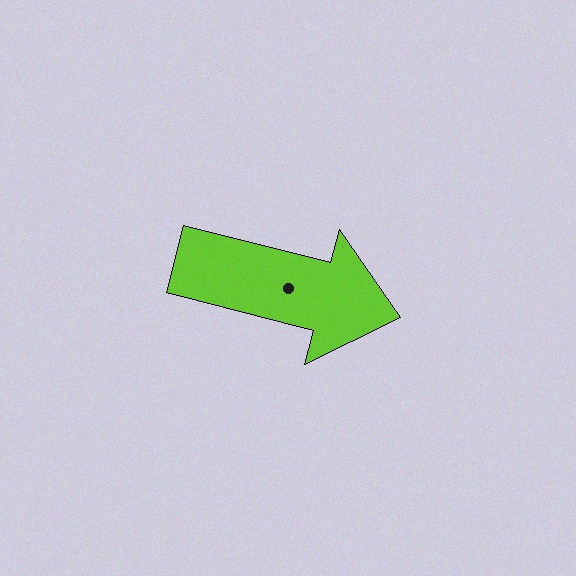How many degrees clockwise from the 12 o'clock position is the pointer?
Approximately 104 degrees.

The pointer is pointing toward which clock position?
Roughly 3 o'clock.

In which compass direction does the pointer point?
East.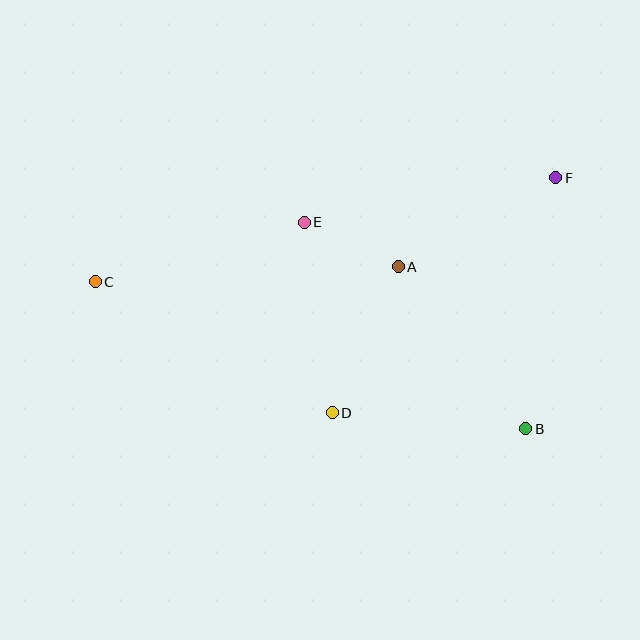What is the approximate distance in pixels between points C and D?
The distance between C and D is approximately 271 pixels.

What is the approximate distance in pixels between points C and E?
The distance between C and E is approximately 217 pixels.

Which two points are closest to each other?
Points A and E are closest to each other.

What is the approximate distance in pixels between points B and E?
The distance between B and E is approximately 303 pixels.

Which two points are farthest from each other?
Points C and F are farthest from each other.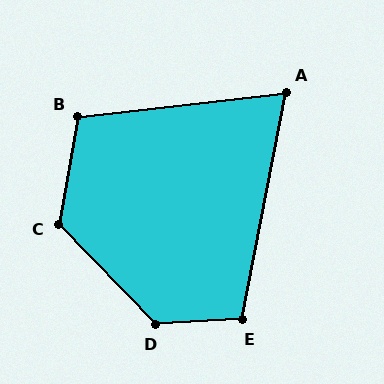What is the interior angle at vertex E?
Approximately 104 degrees (obtuse).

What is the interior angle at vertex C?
Approximately 126 degrees (obtuse).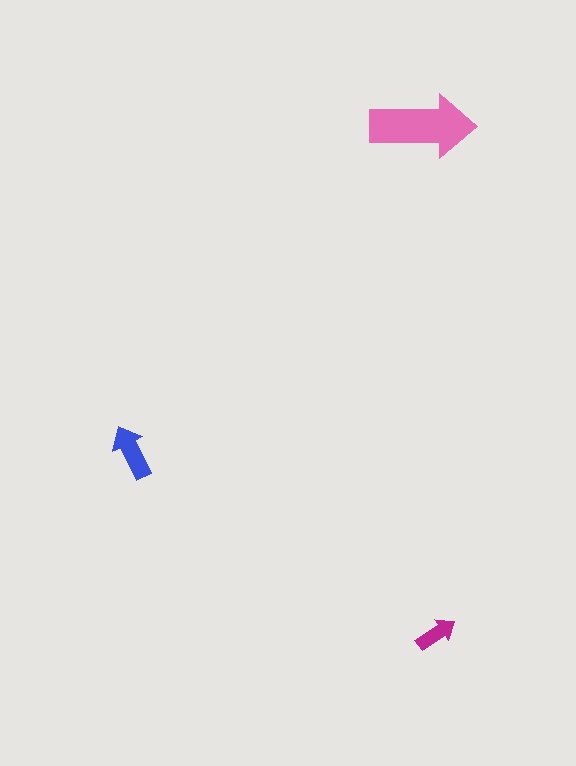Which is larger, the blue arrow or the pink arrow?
The pink one.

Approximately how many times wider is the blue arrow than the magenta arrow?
About 1.5 times wider.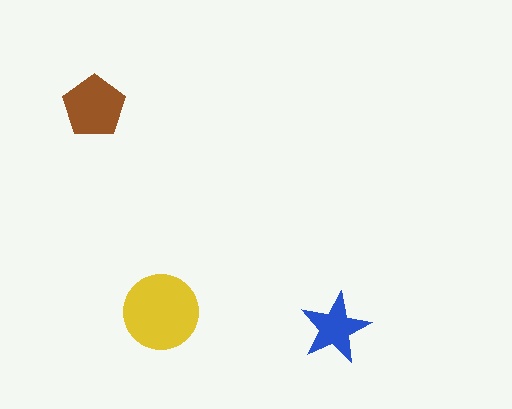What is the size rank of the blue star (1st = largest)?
3rd.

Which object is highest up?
The brown pentagon is topmost.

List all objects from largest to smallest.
The yellow circle, the brown pentagon, the blue star.